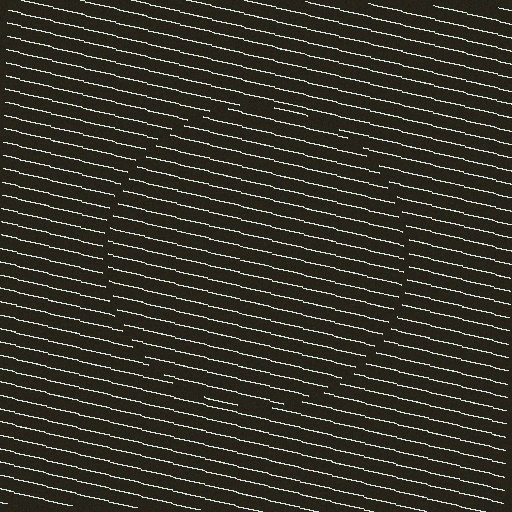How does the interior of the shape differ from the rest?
The interior of the shape contains the same grating, shifted by half a period — the contour is defined by the phase discontinuity where line-ends from the inner and outer gratings abut.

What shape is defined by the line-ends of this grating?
An illusory circle. The interior of the shape contains the same grating, shifted by half a period — the contour is defined by the phase discontinuity where line-ends from the inner and outer gratings abut.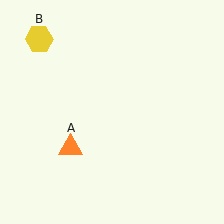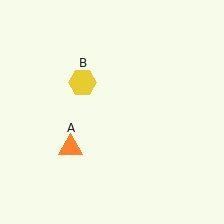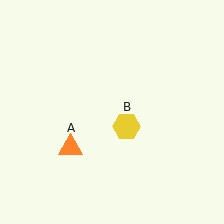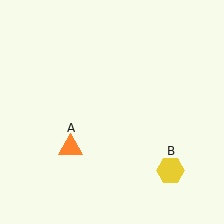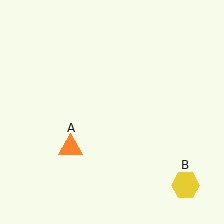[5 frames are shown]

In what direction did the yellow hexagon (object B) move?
The yellow hexagon (object B) moved down and to the right.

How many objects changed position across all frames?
1 object changed position: yellow hexagon (object B).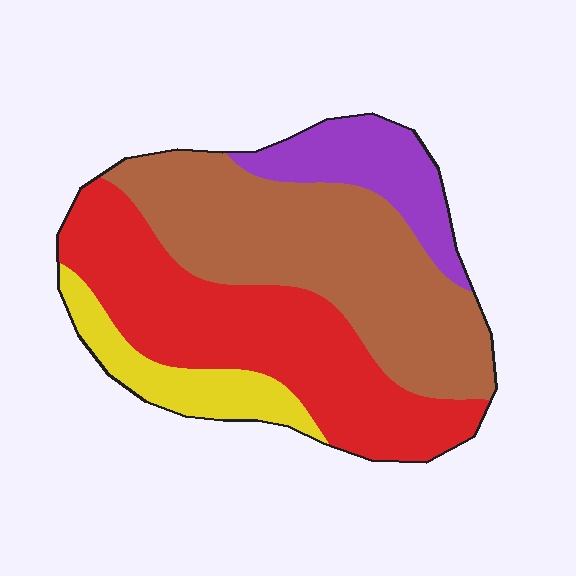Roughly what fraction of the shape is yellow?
Yellow takes up about one tenth (1/10) of the shape.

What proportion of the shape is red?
Red covers roughly 35% of the shape.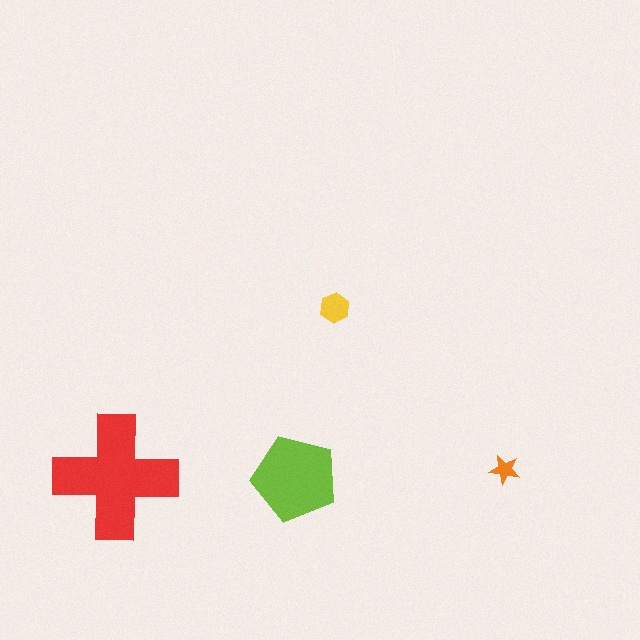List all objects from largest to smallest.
The red cross, the lime pentagon, the yellow hexagon, the orange star.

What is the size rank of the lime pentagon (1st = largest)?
2nd.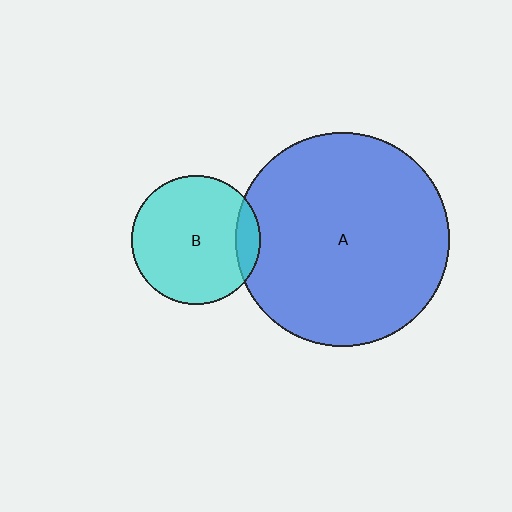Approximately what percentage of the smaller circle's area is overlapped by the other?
Approximately 10%.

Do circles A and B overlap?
Yes.